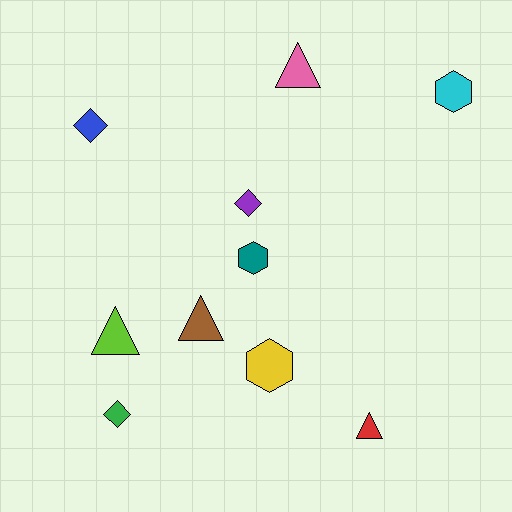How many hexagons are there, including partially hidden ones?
There are 3 hexagons.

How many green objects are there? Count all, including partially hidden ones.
There is 1 green object.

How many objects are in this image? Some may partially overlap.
There are 10 objects.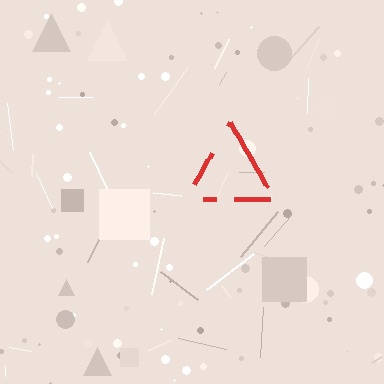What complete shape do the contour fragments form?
The contour fragments form a triangle.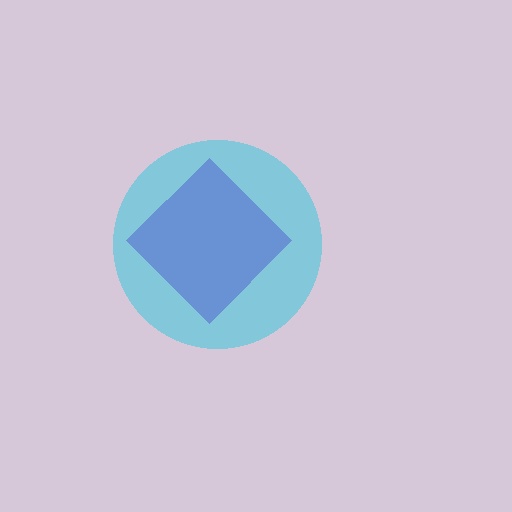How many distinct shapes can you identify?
There are 2 distinct shapes: a purple diamond, a cyan circle.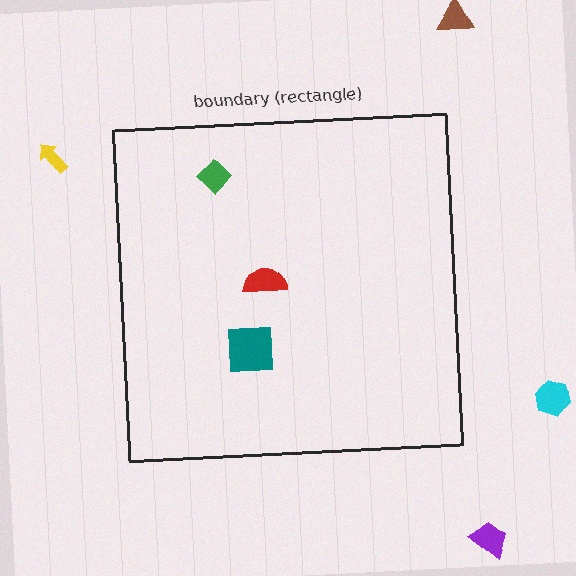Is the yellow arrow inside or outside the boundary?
Outside.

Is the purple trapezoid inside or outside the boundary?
Outside.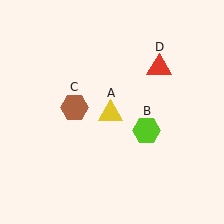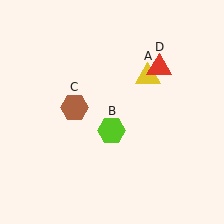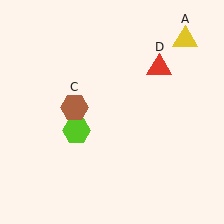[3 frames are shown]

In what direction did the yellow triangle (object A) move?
The yellow triangle (object A) moved up and to the right.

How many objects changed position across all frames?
2 objects changed position: yellow triangle (object A), lime hexagon (object B).